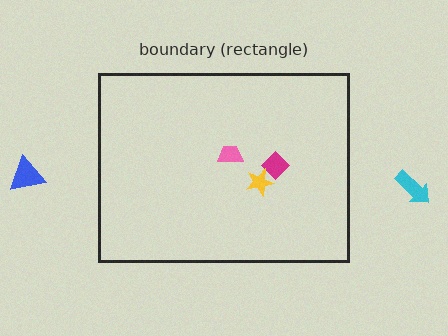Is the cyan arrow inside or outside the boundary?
Outside.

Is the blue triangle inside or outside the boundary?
Outside.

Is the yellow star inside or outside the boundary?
Inside.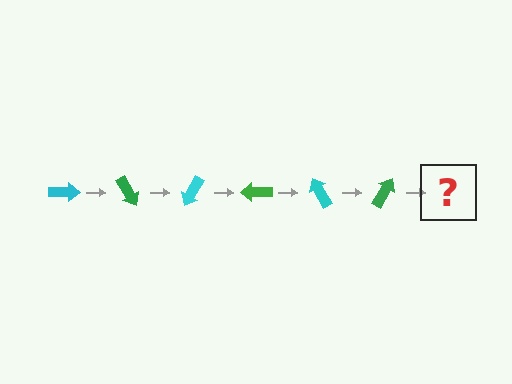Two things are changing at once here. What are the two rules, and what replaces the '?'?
The two rules are that it rotates 60 degrees each step and the color cycles through cyan and green. The '?' should be a cyan arrow, rotated 360 degrees from the start.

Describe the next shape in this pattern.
It should be a cyan arrow, rotated 360 degrees from the start.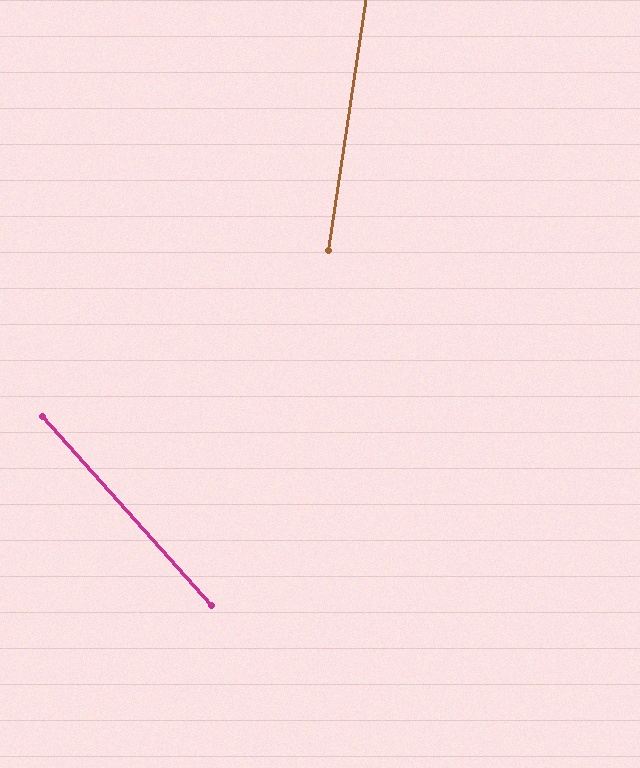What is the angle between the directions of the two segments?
Approximately 50 degrees.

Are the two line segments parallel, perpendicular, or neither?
Neither parallel nor perpendicular — they differ by about 50°.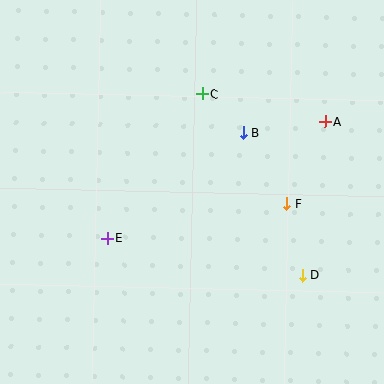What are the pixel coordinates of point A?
Point A is at (325, 122).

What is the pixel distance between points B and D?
The distance between B and D is 153 pixels.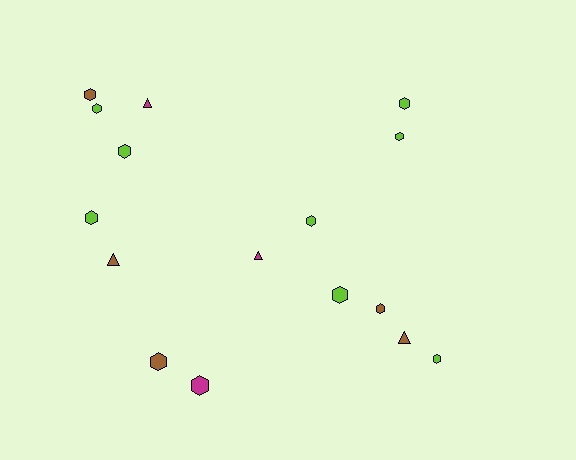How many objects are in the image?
There are 16 objects.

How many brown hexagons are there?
There are 3 brown hexagons.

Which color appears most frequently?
Lime, with 8 objects.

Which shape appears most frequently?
Hexagon, with 12 objects.